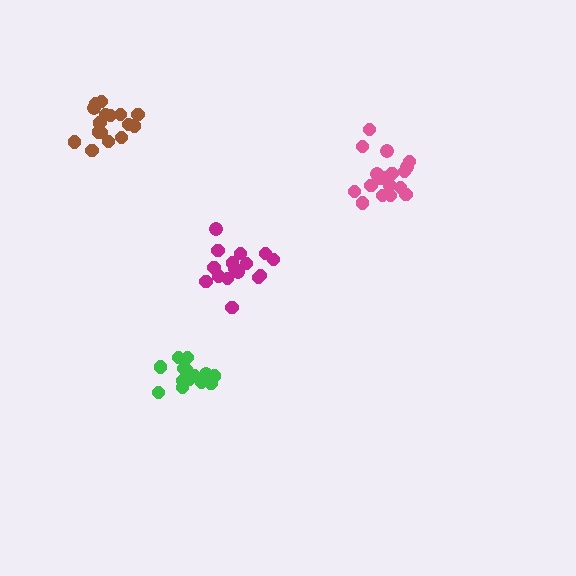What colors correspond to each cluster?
The clusters are colored: green, brown, pink, magenta.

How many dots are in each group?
Group 1: 15 dots, Group 2: 17 dots, Group 3: 19 dots, Group 4: 17 dots (68 total).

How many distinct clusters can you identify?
There are 4 distinct clusters.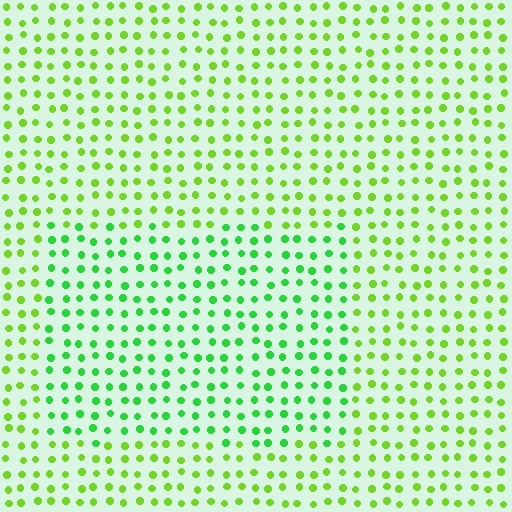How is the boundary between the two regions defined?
The boundary is defined purely by a slight shift in hue (about 32 degrees). Spacing, size, and orientation are identical on both sides.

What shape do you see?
I see a rectangle.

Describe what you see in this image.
The image is filled with small lime elements in a uniform arrangement. A rectangle-shaped region is visible where the elements are tinted to a slightly different hue, forming a subtle color boundary.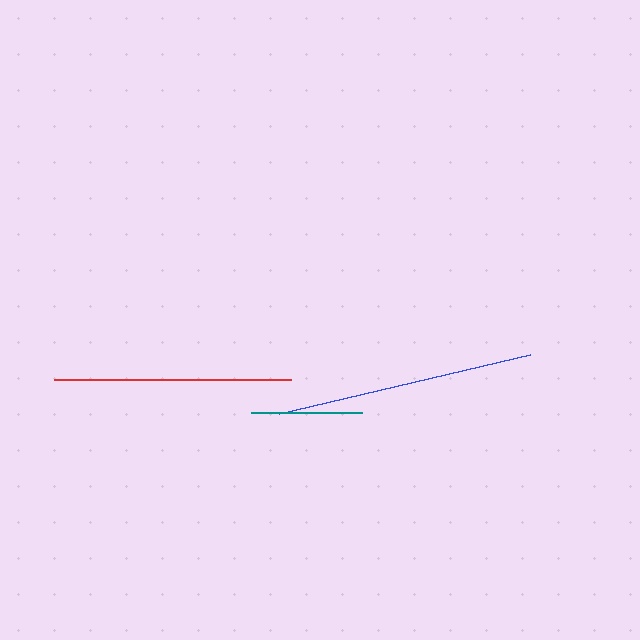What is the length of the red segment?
The red segment is approximately 237 pixels long.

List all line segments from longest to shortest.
From longest to shortest: blue, red, teal.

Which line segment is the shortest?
The teal line is the shortest at approximately 112 pixels.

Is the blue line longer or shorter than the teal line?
The blue line is longer than the teal line.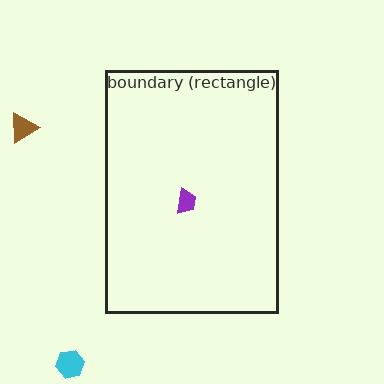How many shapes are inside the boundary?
1 inside, 2 outside.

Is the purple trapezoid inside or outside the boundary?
Inside.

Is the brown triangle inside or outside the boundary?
Outside.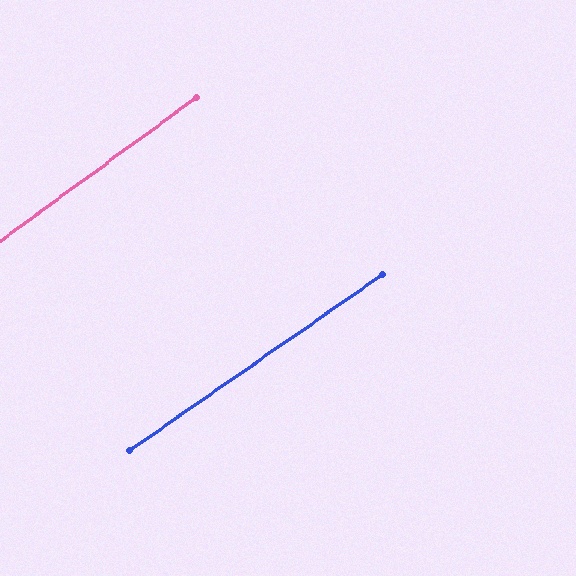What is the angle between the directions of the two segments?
Approximately 1 degree.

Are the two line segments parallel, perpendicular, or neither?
Parallel — their directions differ by only 1.1°.